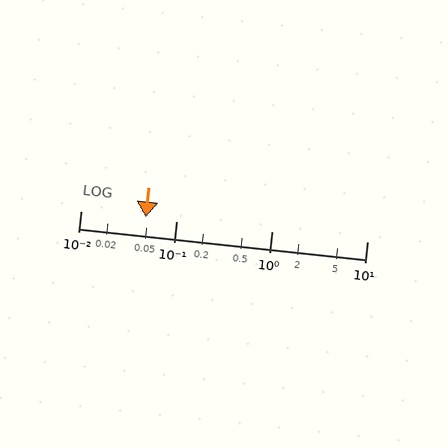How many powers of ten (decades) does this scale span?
The scale spans 3 decades, from 0.01 to 10.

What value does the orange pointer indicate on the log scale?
The pointer indicates approximately 0.048.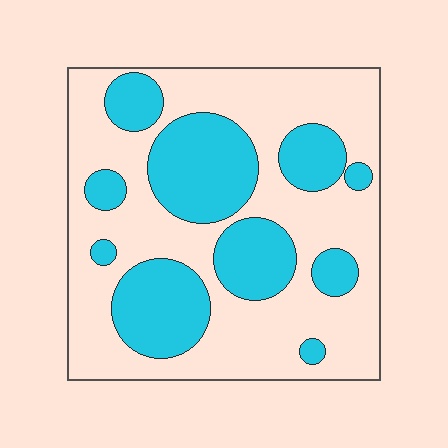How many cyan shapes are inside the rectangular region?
10.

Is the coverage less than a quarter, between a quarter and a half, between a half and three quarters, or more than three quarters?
Between a quarter and a half.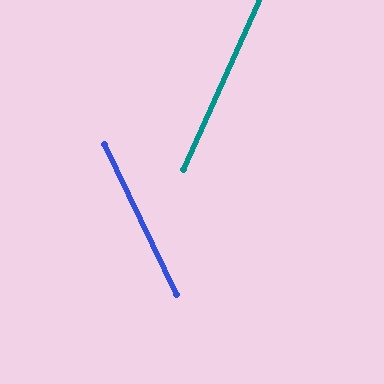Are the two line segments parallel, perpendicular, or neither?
Neither parallel nor perpendicular — they differ by about 50°.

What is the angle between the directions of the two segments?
Approximately 50 degrees.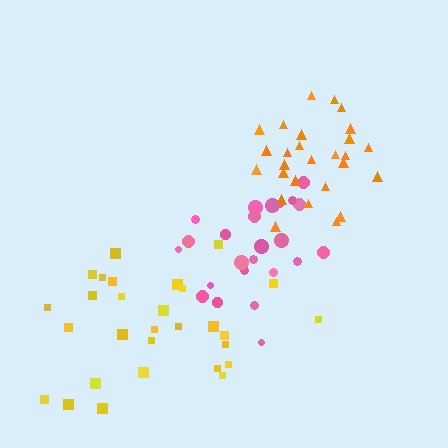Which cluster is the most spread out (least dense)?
Yellow.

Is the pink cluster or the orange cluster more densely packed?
Orange.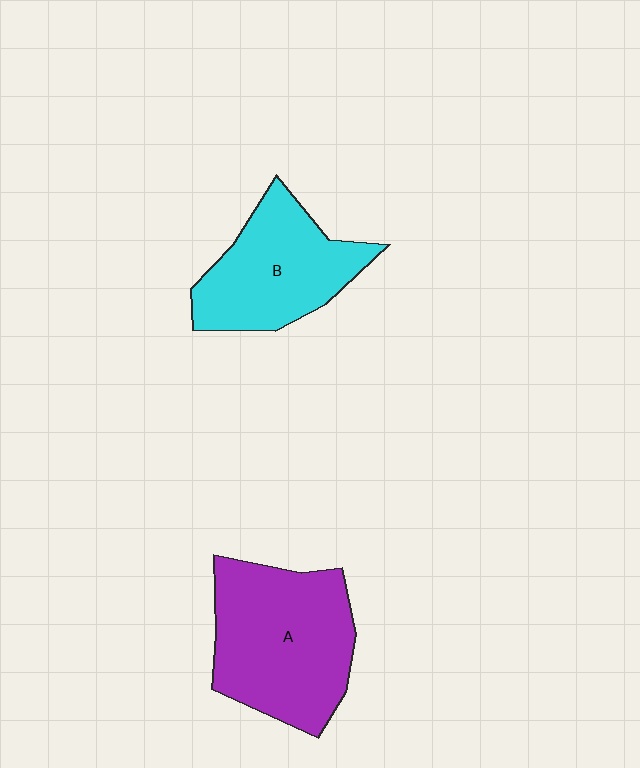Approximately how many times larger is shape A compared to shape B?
Approximately 1.3 times.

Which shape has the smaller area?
Shape B (cyan).